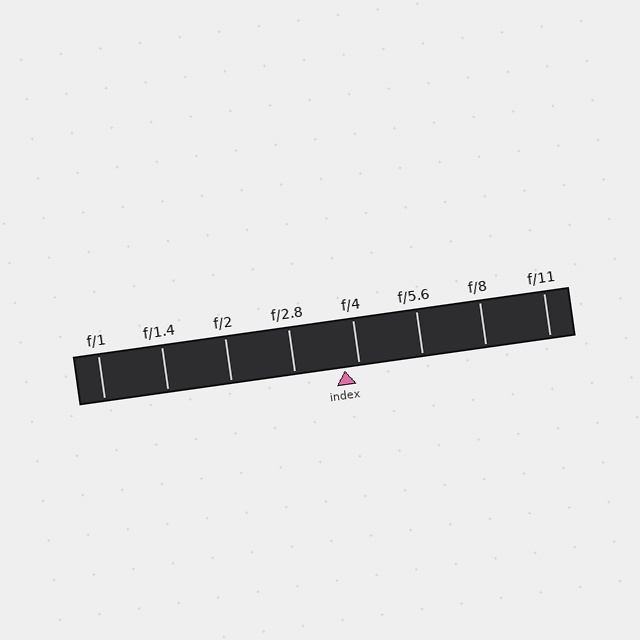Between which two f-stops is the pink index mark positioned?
The index mark is between f/2.8 and f/4.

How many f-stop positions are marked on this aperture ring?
There are 8 f-stop positions marked.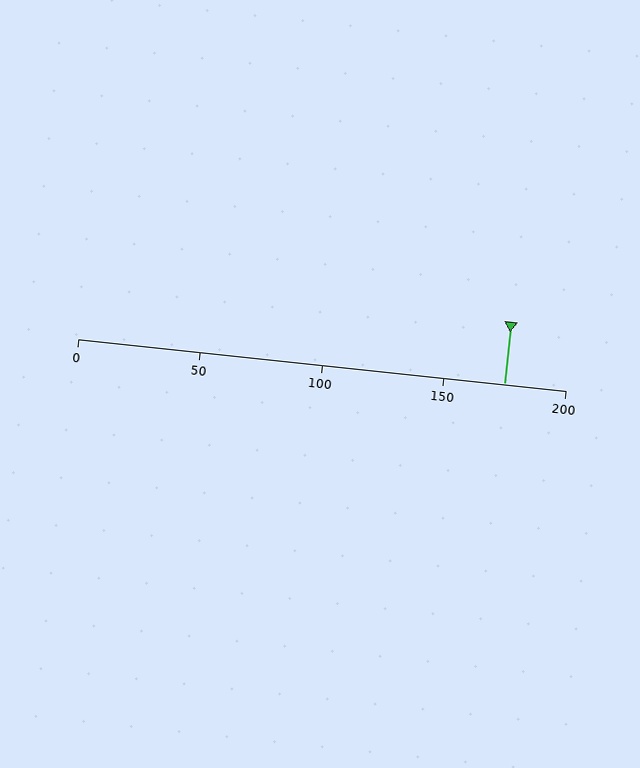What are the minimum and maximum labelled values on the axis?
The axis runs from 0 to 200.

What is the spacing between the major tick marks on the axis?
The major ticks are spaced 50 apart.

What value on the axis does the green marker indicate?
The marker indicates approximately 175.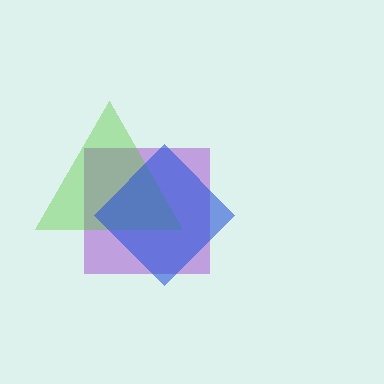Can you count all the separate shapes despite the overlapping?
Yes, there are 3 separate shapes.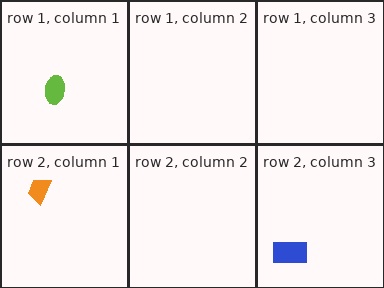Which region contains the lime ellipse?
The row 1, column 1 region.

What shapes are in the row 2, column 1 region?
The orange trapezoid.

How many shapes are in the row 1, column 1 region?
1.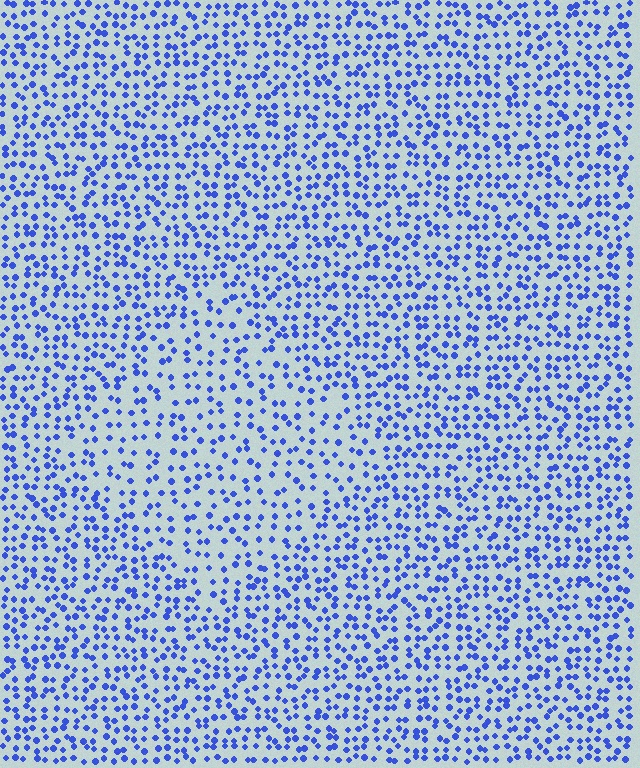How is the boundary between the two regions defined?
The boundary is defined by a change in element density (approximately 1.6x ratio). All elements are the same color, size, and shape.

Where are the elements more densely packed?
The elements are more densely packed outside the diamond boundary.